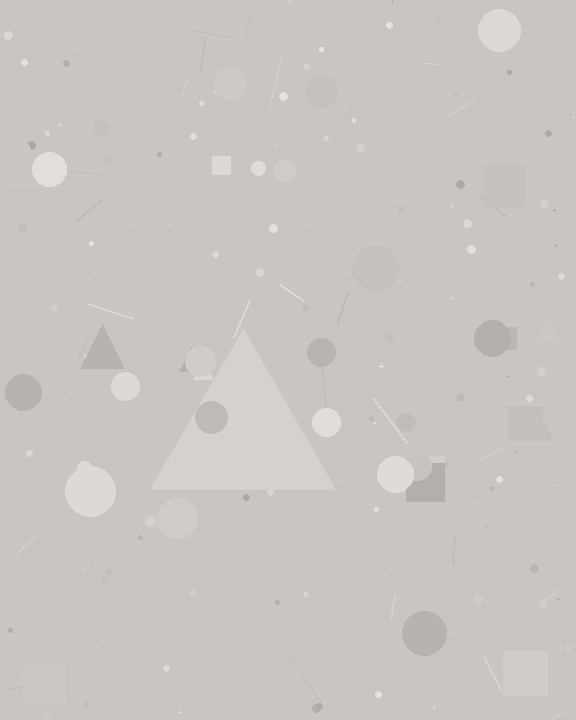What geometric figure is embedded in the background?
A triangle is embedded in the background.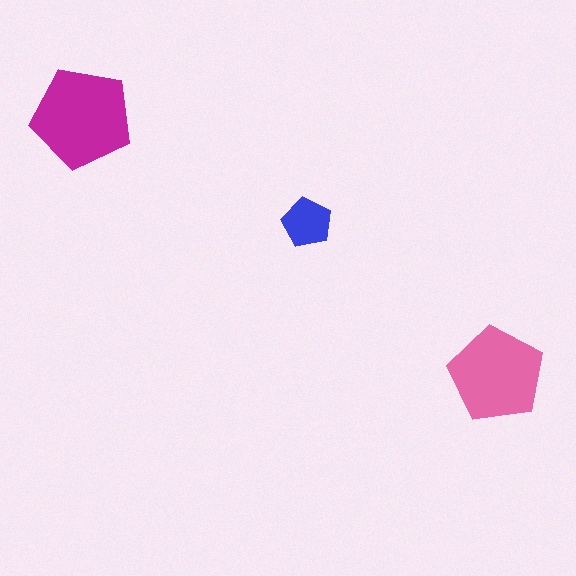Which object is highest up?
The magenta pentagon is topmost.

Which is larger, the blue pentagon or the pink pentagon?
The pink one.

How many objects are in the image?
There are 3 objects in the image.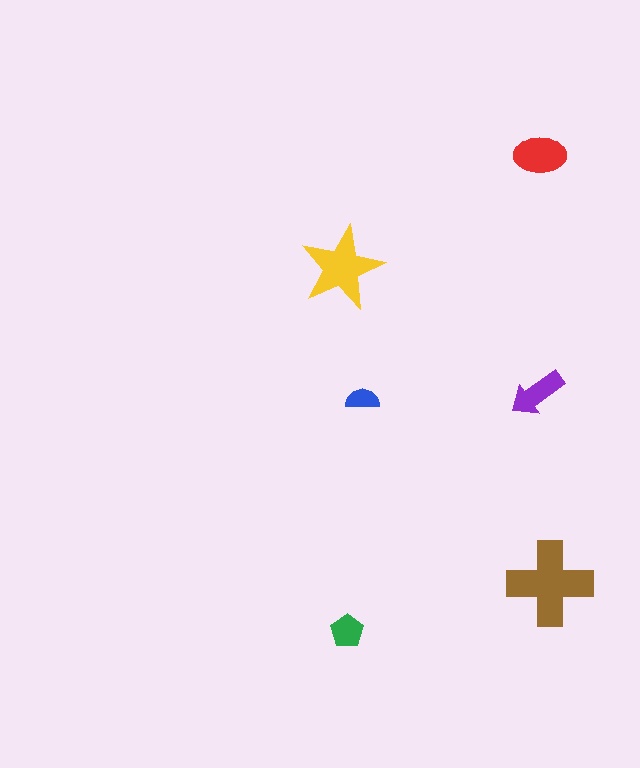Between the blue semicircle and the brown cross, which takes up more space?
The brown cross.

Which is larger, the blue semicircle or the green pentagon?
The green pentagon.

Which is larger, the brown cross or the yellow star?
The brown cross.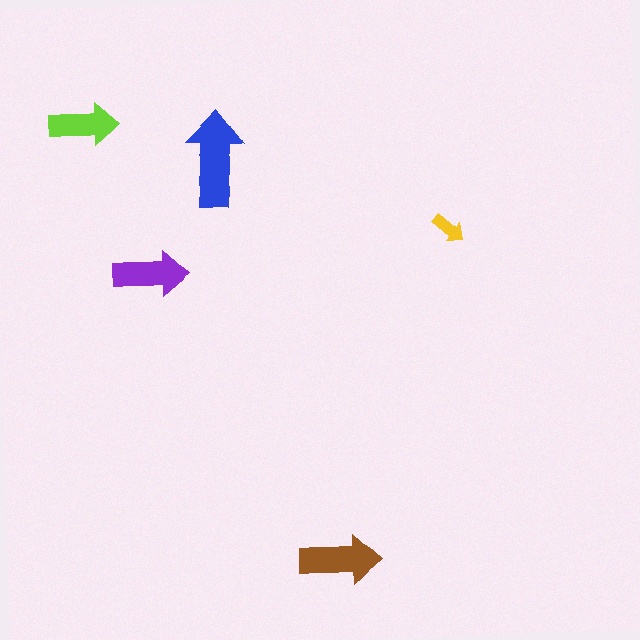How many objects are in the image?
There are 5 objects in the image.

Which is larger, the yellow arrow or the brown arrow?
The brown one.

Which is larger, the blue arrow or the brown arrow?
The blue one.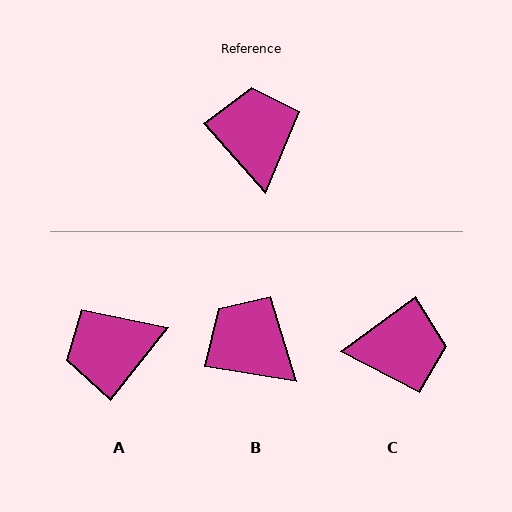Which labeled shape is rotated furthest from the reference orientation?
A, about 100 degrees away.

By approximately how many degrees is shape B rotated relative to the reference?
Approximately 39 degrees counter-clockwise.